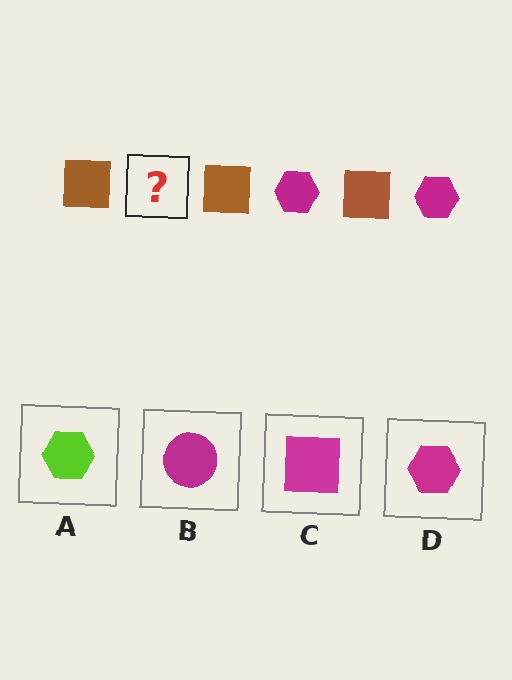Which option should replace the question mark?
Option D.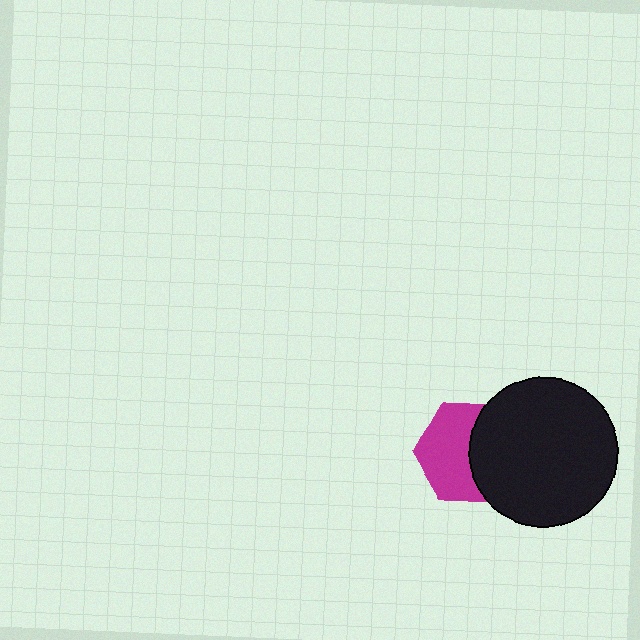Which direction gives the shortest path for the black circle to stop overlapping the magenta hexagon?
Moving right gives the shortest separation.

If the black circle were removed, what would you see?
You would see the complete magenta hexagon.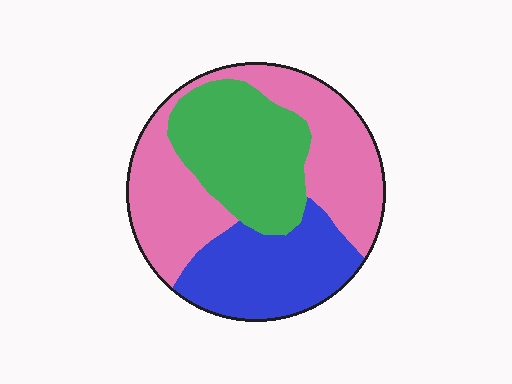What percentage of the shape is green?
Green covers roughly 30% of the shape.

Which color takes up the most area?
Pink, at roughly 45%.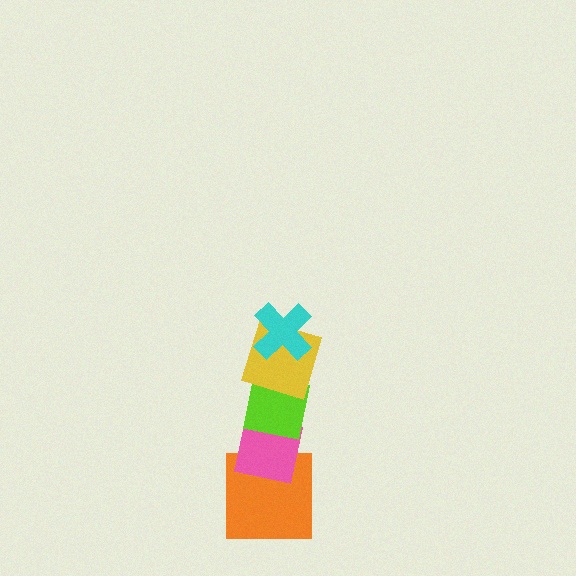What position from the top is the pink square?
The pink square is 4th from the top.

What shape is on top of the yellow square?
The cyan cross is on top of the yellow square.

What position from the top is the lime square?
The lime square is 3rd from the top.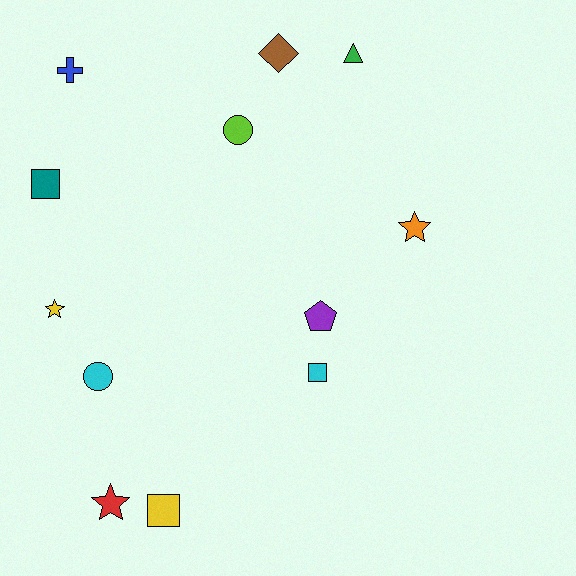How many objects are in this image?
There are 12 objects.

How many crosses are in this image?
There is 1 cross.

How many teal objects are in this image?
There is 1 teal object.